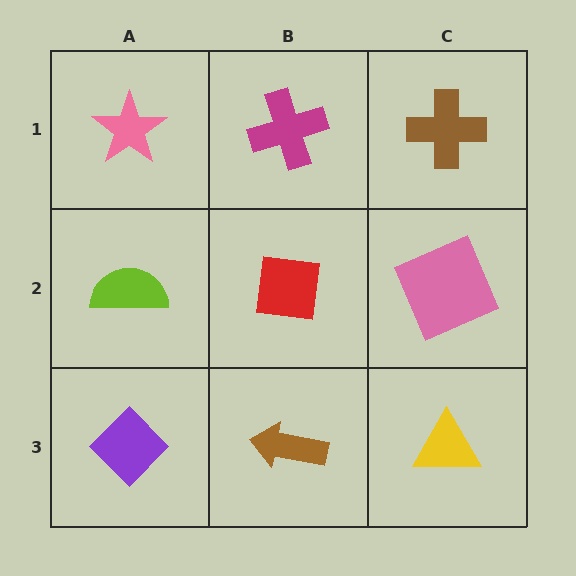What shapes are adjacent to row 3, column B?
A red square (row 2, column B), a purple diamond (row 3, column A), a yellow triangle (row 3, column C).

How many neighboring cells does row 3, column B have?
3.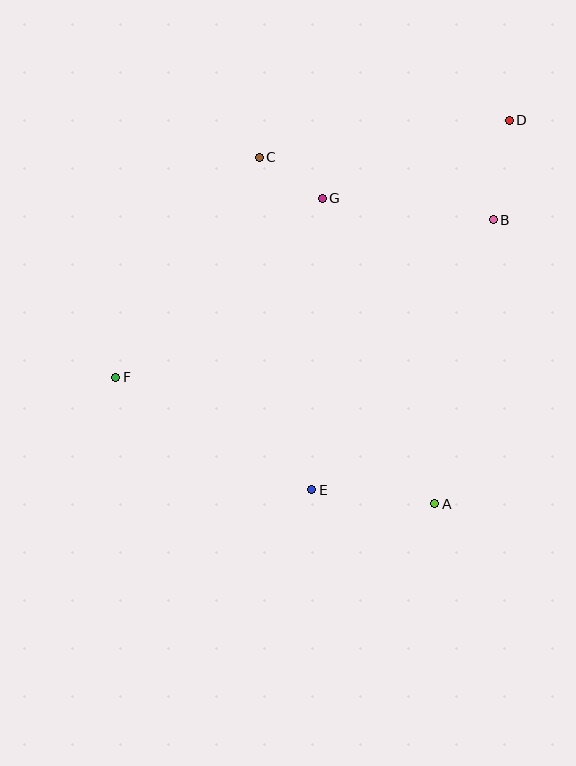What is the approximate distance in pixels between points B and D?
The distance between B and D is approximately 101 pixels.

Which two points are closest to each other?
Points C and G are closest to each other.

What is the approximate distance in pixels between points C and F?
The distance between C and F is approximately 262 pixels.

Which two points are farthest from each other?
Points D and F are farthest from each other.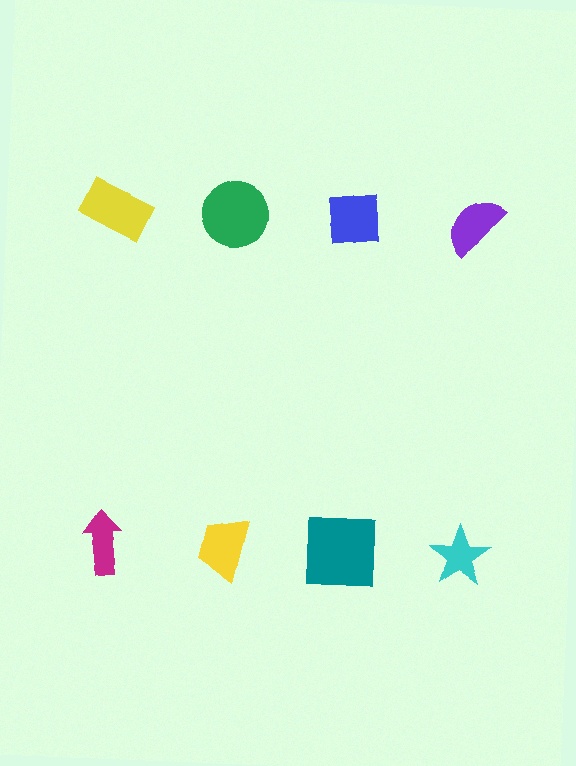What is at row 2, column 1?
A magenta arrow.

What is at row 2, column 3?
A teal square.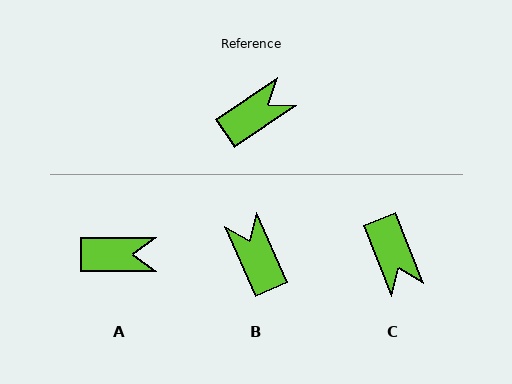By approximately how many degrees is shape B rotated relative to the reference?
Approximately 80 degrees counter-clockwise.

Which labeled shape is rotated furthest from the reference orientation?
C, about 103 degrees away.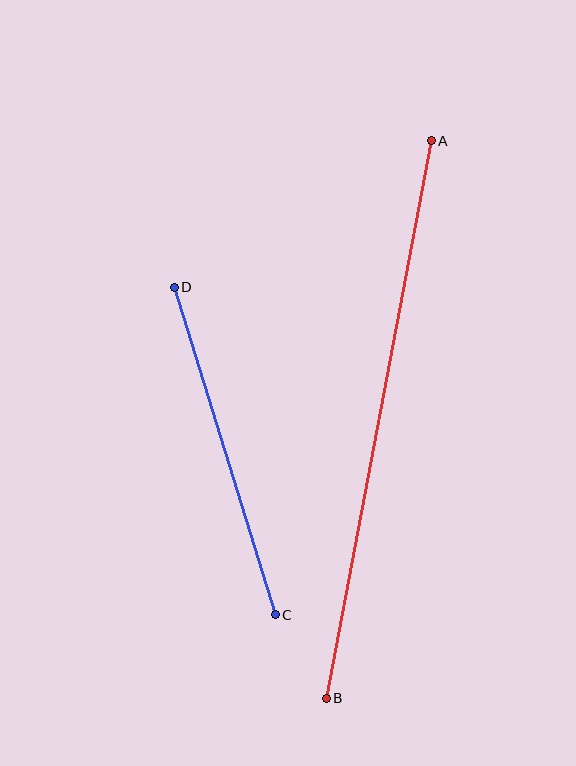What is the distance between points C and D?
The distance is approximately 343 pixels.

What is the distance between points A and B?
The distance is approximately 567 pixels.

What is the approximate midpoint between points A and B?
The midpoint is at approximately (379, 420) pixels.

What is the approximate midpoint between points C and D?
The midpoint is at approximately (225, 451) pixels.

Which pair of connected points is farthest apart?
Points A and B are farthest apart.